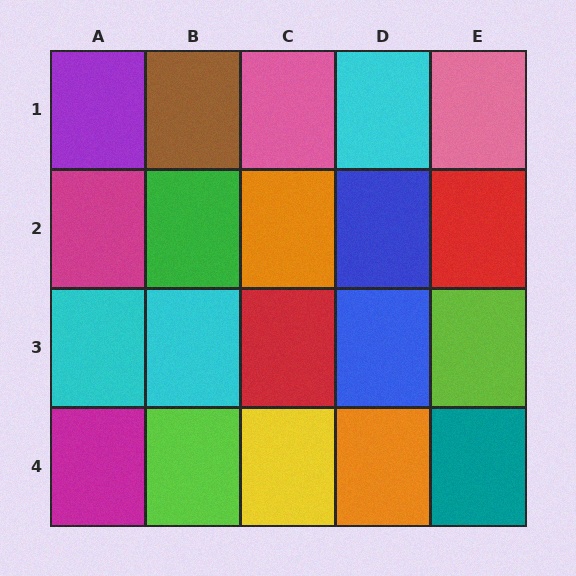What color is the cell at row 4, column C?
Yellow.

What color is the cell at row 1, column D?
Cyan.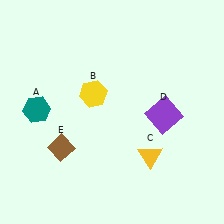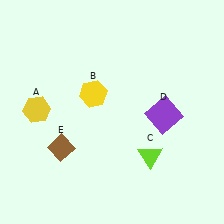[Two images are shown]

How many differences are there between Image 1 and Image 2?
There are 2 differences between the two images.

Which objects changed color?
A changed from teal to yellow. C changed from yellow to lime.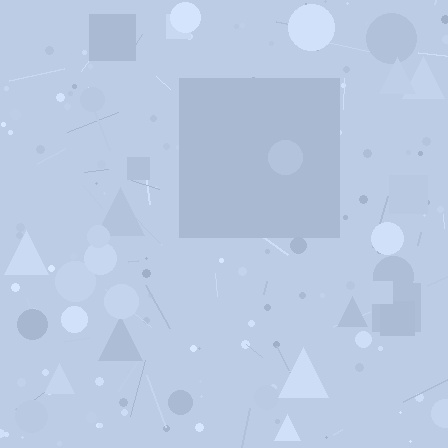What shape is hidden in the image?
A square is hidden in the image.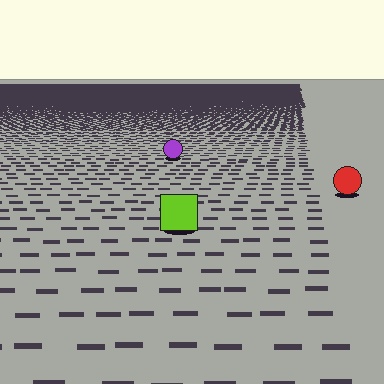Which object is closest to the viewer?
The lime square is closest. The texture marks near it are larger and more spread out.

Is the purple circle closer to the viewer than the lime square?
No. The lime square is closer — you can tell from the texture gradient: the ground texture is coarser near it.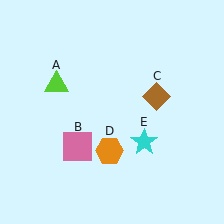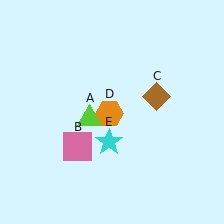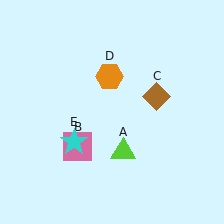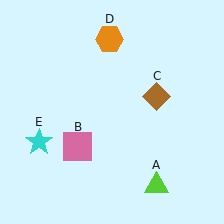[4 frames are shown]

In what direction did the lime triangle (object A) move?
The lime triangle (object A) moved down and to the right.